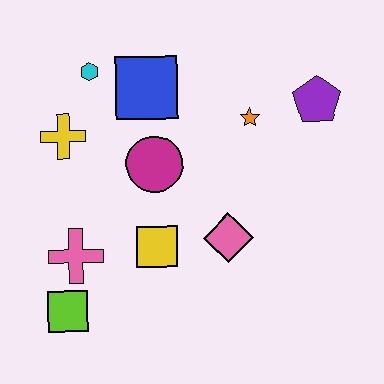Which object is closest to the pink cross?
The lime square is closest to the pink cross.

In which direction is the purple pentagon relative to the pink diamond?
The purple pentagon is above the pink diamond.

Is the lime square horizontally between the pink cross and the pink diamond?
No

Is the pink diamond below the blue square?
Yes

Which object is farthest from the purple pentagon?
The lime square is farthest from the purple pentagon.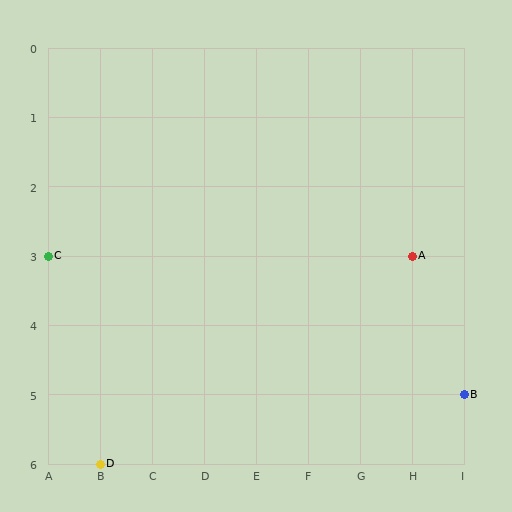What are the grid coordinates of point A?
Point A is at grid coordinates (H, 3).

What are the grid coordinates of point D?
Point D is at grid coordinates (B, 6).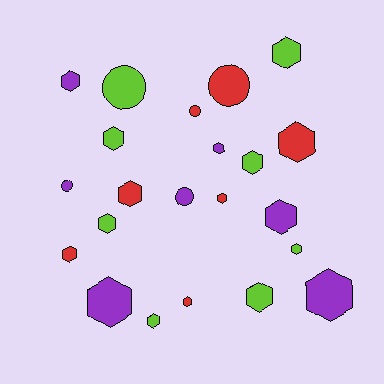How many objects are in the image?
There are 22 objects.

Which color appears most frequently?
Lime, with 8 objects.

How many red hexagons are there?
There are 5 red hexagons.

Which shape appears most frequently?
Hexagon, with 17 objects.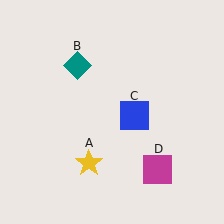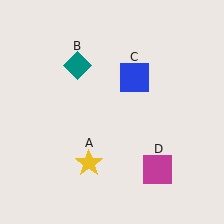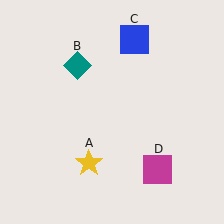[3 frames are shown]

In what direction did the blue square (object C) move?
The blue square (object C) moved up.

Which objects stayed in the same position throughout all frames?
Yellow star (object A) and teal diamond (object B) and magenta square (object D) remained stationary.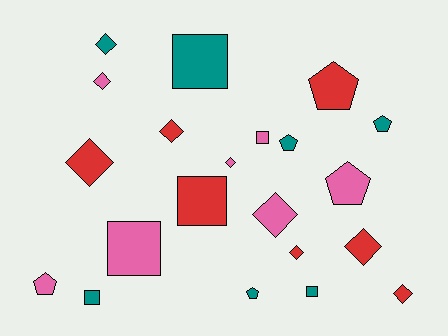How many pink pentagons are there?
There are 2 pink pentagons.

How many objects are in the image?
There are 21 objects.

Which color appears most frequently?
Red, with 7 objects.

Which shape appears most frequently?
Diamond, with 9 objects.